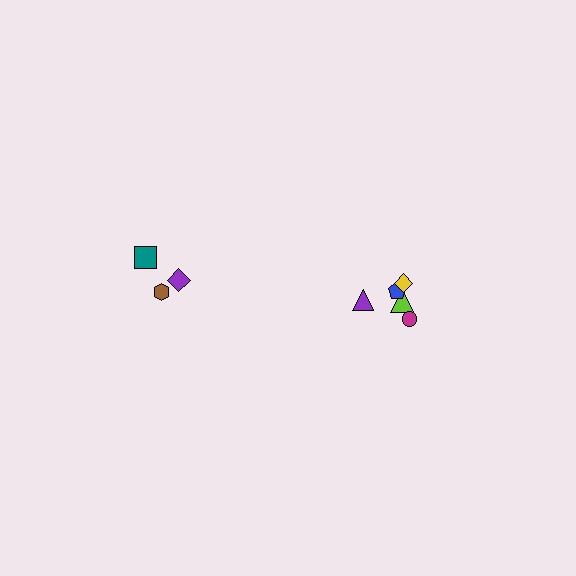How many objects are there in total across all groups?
There are 8 objects.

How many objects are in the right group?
There are 5 objects.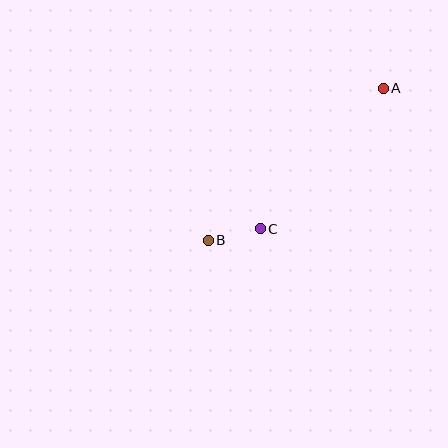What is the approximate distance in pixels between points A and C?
The distance between A and C is approximately 187 pixels.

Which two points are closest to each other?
Points B and C are closest to each other.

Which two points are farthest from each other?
Points A and B are farthest from each other.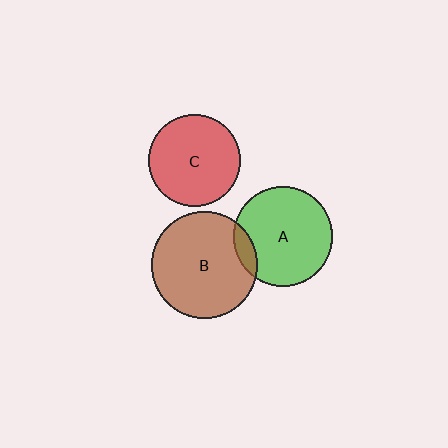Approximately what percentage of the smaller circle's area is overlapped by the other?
Approximately 10%.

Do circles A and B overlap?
Yes.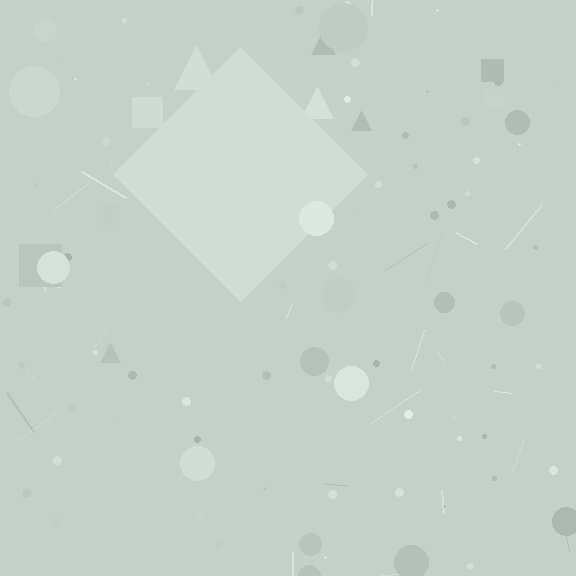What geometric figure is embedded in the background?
A diamond is embedded in the background.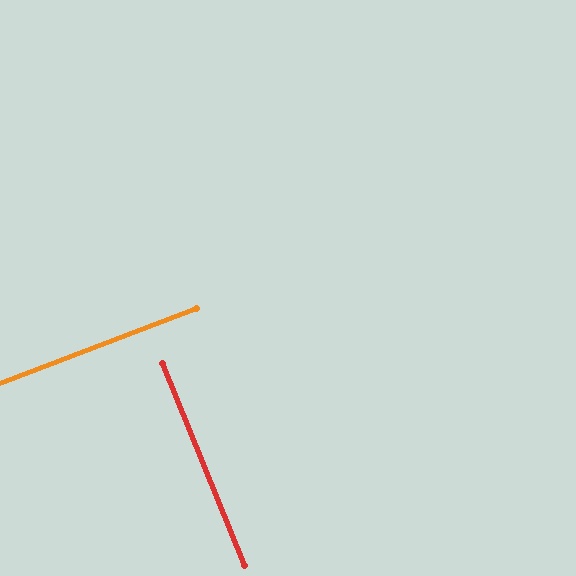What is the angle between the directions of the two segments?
Approximately 89 degrees.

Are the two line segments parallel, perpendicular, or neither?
Perpendicular — they meet at approximately 89°.